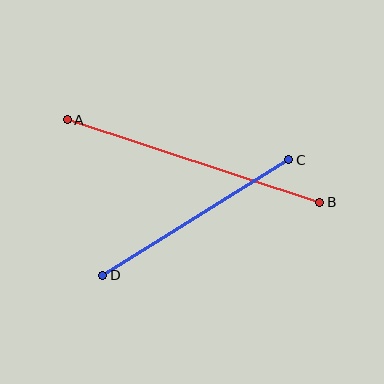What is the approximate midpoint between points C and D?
The midpoint is at approximately (196, 218) pixels.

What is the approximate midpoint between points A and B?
The midpoint is at approximately (194, 161) pixels.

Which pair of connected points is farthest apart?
Points A and B are farthest apart.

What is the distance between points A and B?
The distance is approximately 266 pixels.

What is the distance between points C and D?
The distance is approximately 219 pixels.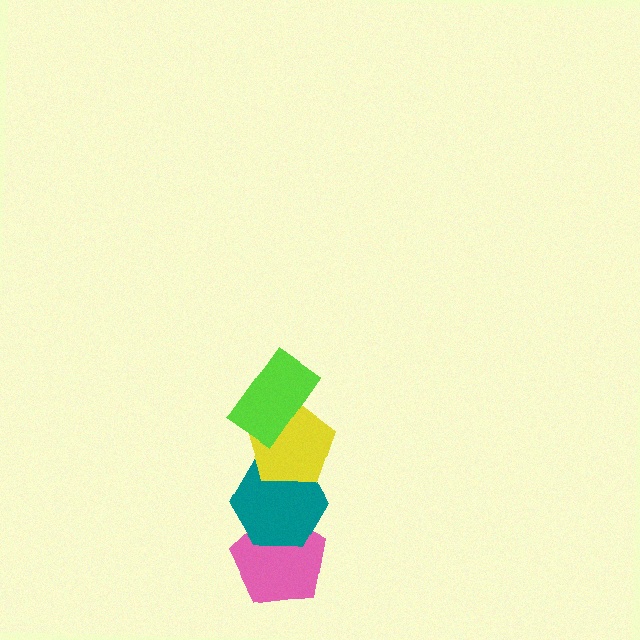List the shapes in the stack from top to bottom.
From top to bottom: the lime rectangle, the yellow pentagon, the teal hexagon, the pink pentagon.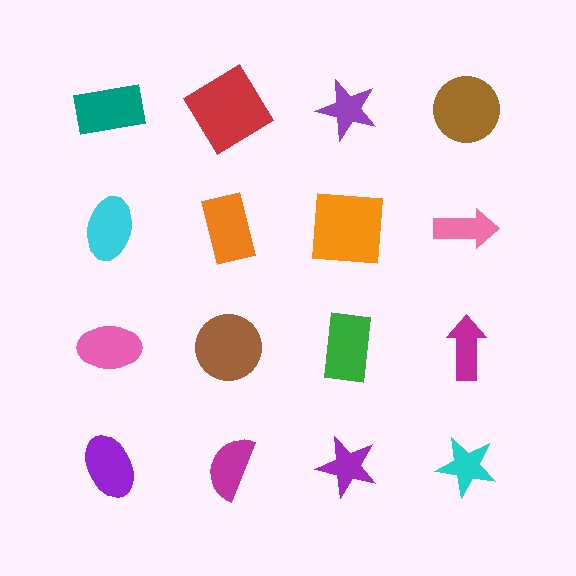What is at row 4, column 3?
A purple star.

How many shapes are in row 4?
4 shapes.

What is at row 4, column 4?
A cyan star.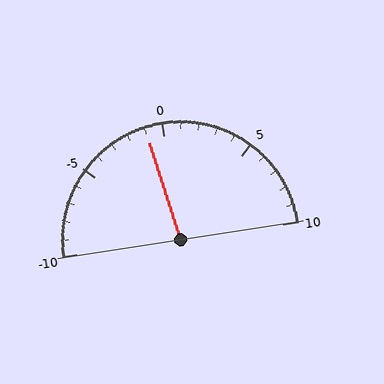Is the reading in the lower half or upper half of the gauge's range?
The reading is in the lower half of the range (-10 to 10).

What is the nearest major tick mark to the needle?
The nearest major tick mark is 0.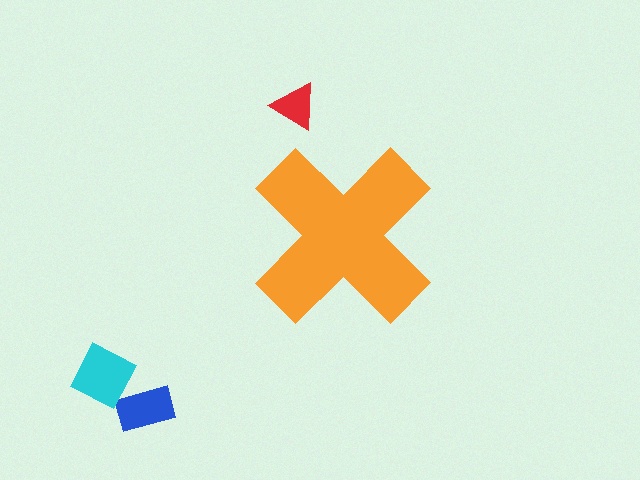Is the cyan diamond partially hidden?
No, the cyan diamond is fully visible.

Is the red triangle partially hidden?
No, the red triangle is fully visible.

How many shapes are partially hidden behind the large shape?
0 shapes are partially hidden.